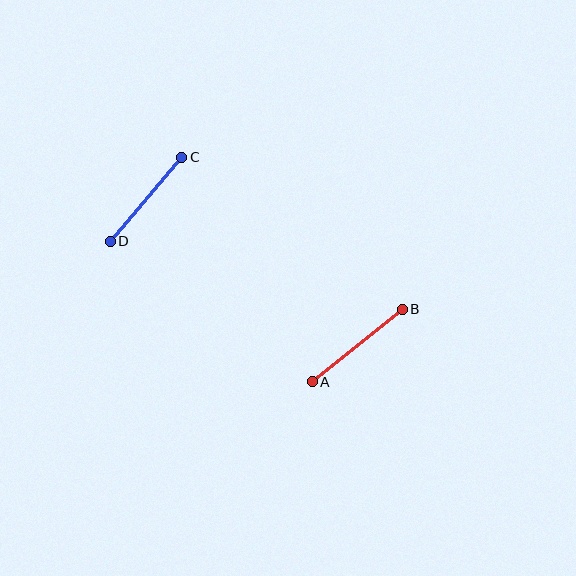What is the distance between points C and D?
The distance is approximately 110 pixels.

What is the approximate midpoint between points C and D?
The midpoint is at approximately (146, 199) pixels.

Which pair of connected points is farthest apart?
Points A and B are farthest apart.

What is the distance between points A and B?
The distance is approximately 115 pixels.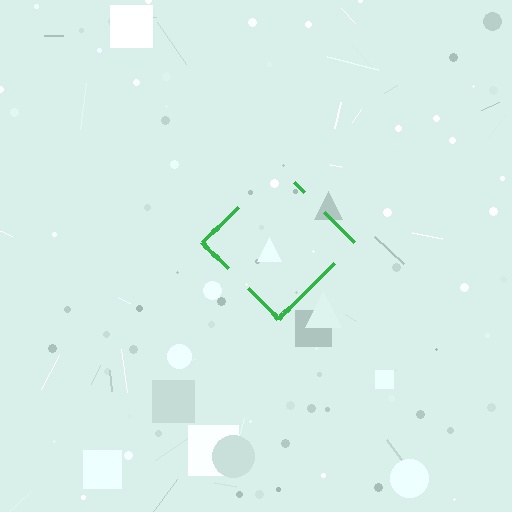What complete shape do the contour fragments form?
The contour fragments form a diamond.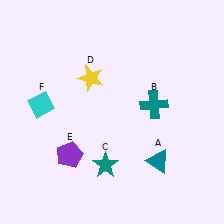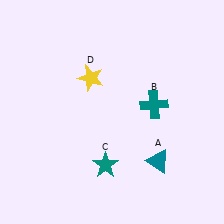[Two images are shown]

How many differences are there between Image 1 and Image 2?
There are 2 differences between the two images.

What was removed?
The cyan diamond (F), the purple pentagon (E) were removed in Image 2.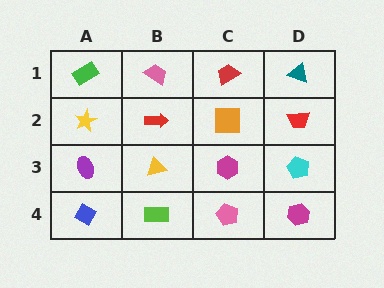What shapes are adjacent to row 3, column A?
A yellow star (row 2, column A), a blue diamond (row 4, column A), a yellow triangle (row 3, column B).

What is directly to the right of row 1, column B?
A red trapezoid.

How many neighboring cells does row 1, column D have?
2.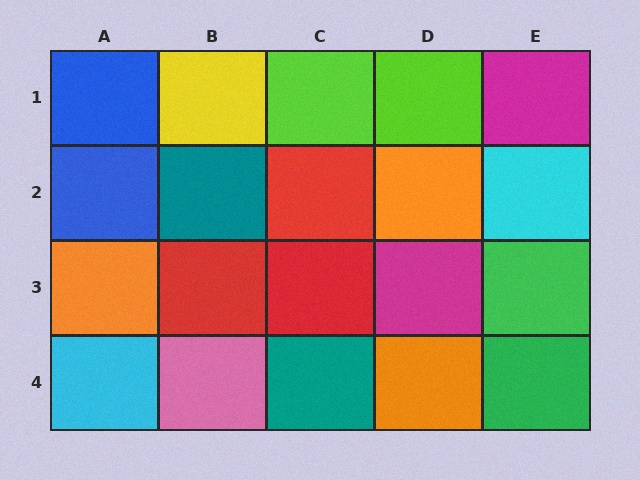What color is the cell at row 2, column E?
Cyan.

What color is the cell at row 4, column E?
Green.